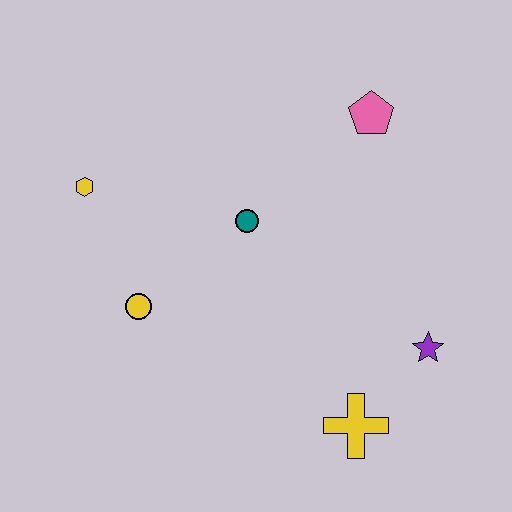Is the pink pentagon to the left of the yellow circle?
No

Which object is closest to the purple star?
The yellow cross is closest to the purple star.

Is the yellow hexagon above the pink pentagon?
No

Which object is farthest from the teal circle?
The yellow cross is farthest from the teal circle.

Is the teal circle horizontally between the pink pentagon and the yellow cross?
No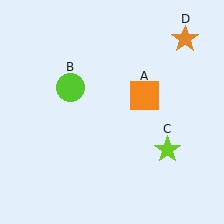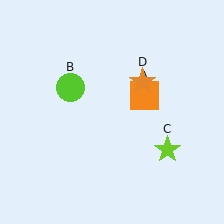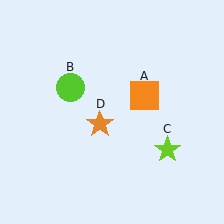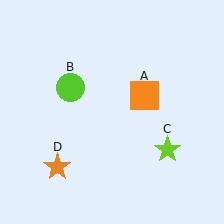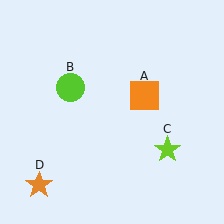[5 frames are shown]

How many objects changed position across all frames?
1 object changed position: orange star (object D).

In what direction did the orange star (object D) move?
The orange star (object D) moved down and to the left.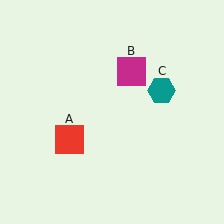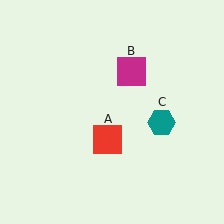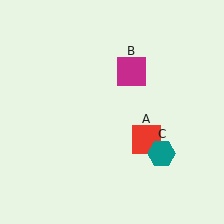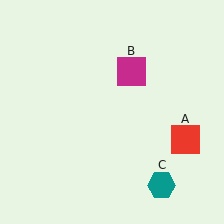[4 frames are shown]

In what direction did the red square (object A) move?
The red square (object A) moved right.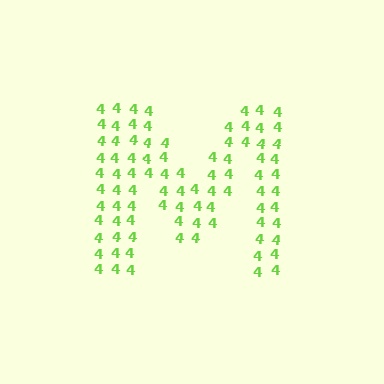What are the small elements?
The small elements are digit 4's.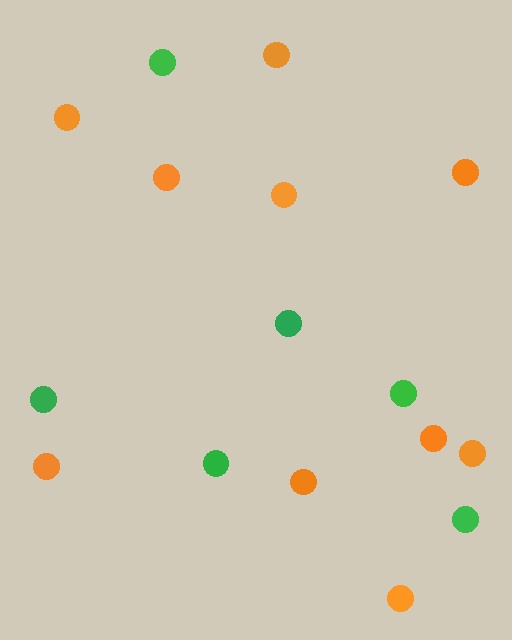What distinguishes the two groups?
There are 2 groups: one group of green circles (6) and one group of orange circles (10).